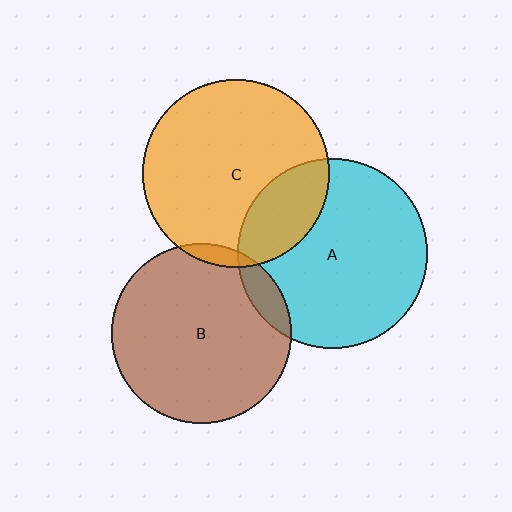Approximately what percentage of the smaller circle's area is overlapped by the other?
Approximately 5%.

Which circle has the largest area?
Circle A (cyan).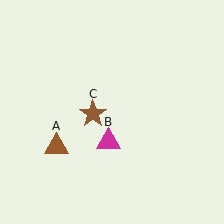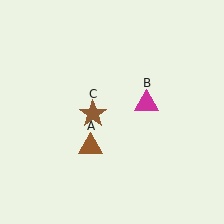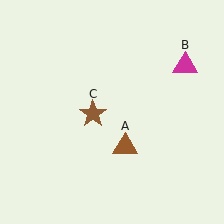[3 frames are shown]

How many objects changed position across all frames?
2 objects changed position: brown triangle (object A), magenta triangle (object B).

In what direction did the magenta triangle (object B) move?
The magenta triangle (object B) moved up and to the right.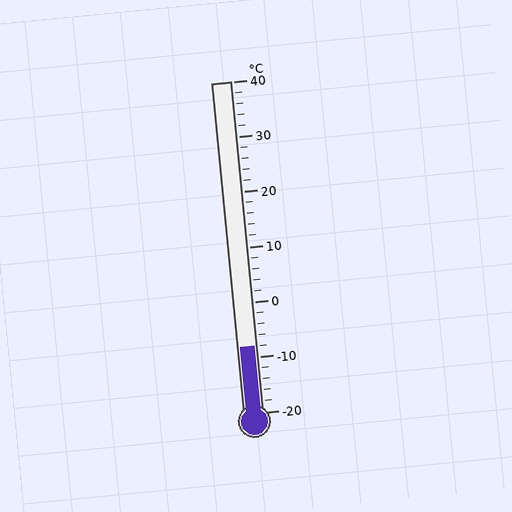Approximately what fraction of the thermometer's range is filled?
The thermometer is filled to approximately 20% of its range.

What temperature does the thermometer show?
The thermometer shows approximately -8°C.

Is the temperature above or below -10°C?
The temperature is above -10°C.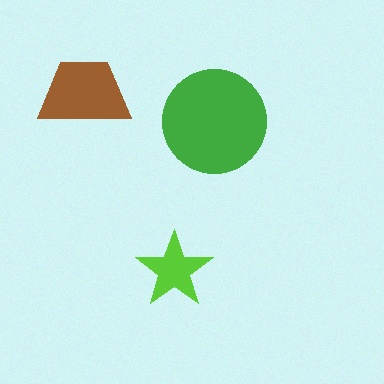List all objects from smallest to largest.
The lime star, the brown trapezoid, the green circle.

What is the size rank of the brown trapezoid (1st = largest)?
2nd.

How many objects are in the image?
There are 3 objects in the image.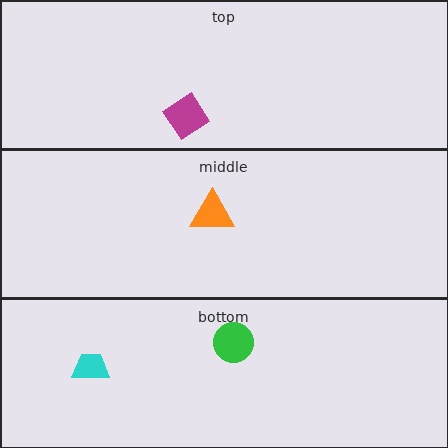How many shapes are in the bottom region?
2.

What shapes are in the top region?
The magenta diamond.